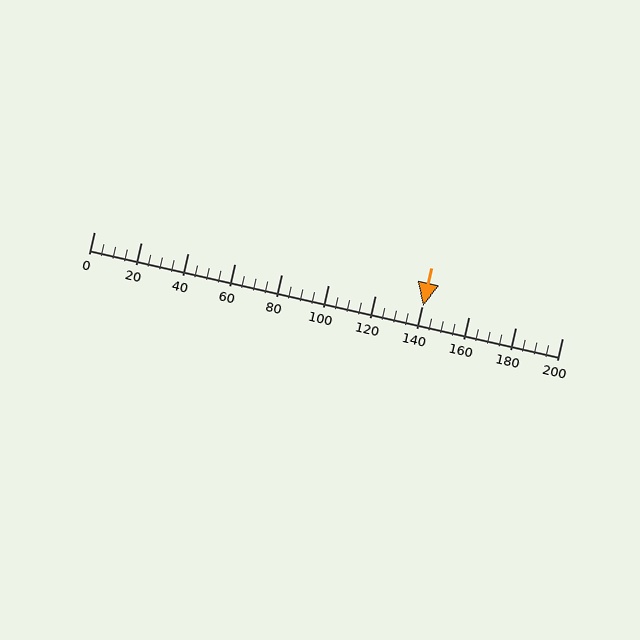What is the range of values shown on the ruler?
The ruler shows values from 0 to 200.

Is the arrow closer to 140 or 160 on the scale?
The arrow is closer to 140.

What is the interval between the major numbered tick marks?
The major tick marks are spaced 20 units apart.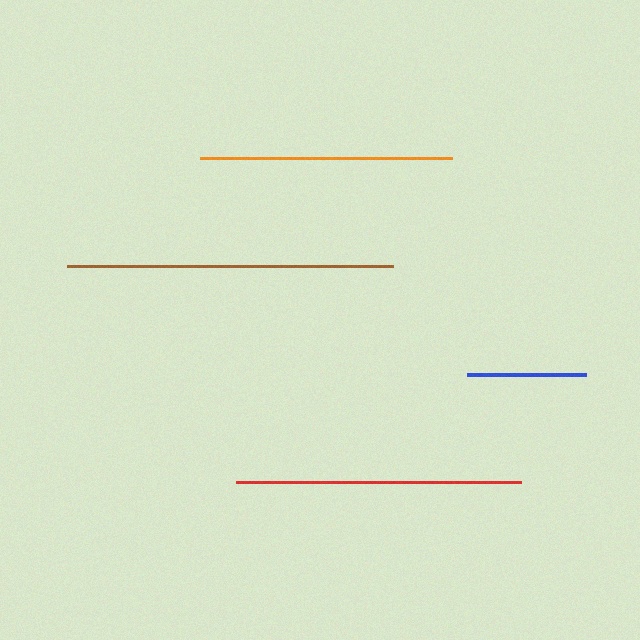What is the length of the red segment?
The red segment is approximately 285 pixels long.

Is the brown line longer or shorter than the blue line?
The brown line is longer than the blue line.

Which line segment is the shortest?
The blue line is the shortest at approximately 119 pixels.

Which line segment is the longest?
The brown line is the longest at approximately 326 pixels.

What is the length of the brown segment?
The brown segment is approximately 326 pixels long.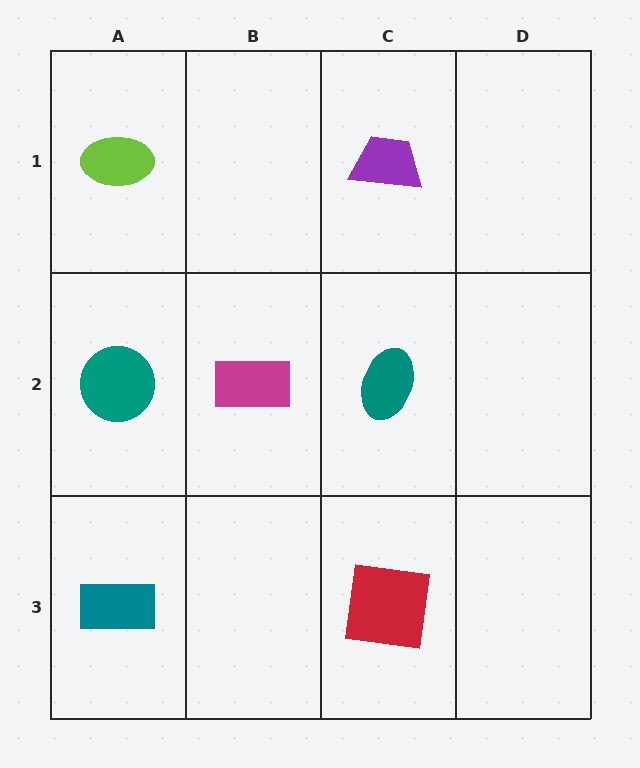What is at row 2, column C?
A teal ellipse.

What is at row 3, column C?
A red square.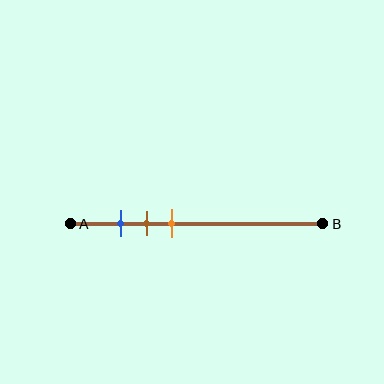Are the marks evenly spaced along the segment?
Yes, the marks are approximately evenly spaced.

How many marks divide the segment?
There are 3 marks dividing the segment.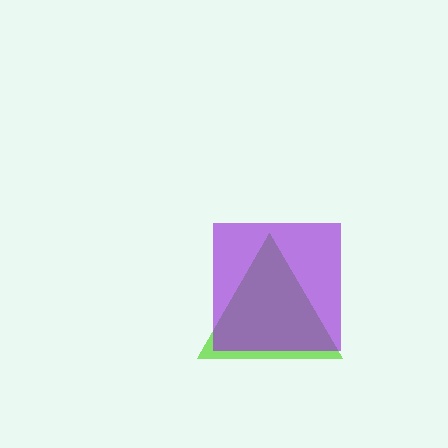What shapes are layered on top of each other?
The layered shapes are: a lime triangle, a purple square.